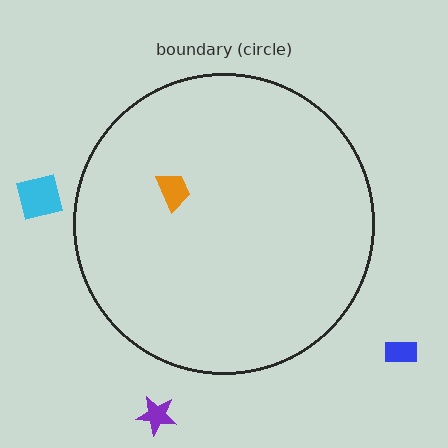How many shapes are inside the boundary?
1 inside, 3 outside.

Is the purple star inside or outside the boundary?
Outside.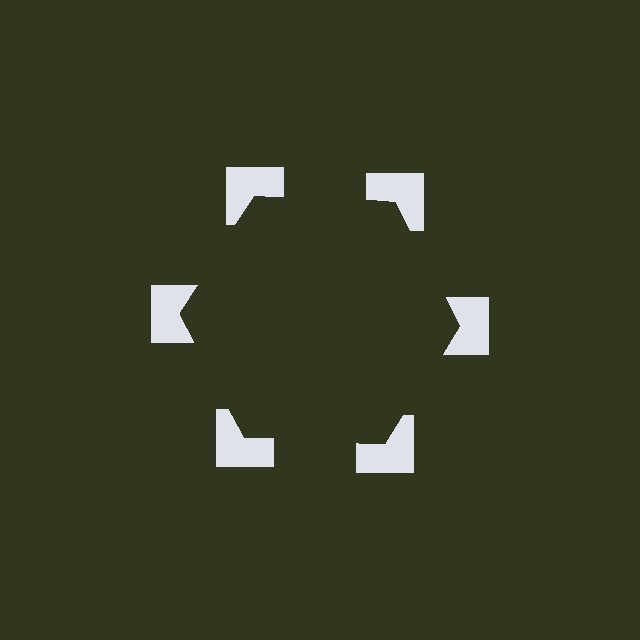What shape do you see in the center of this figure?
An illusory hexagon — its edges are inferred from the aligned wedge cuts in the notched squares, not physically drawn.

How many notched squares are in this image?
There are 6 — one at each vertex of the illusory hexagon.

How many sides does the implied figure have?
6 sides.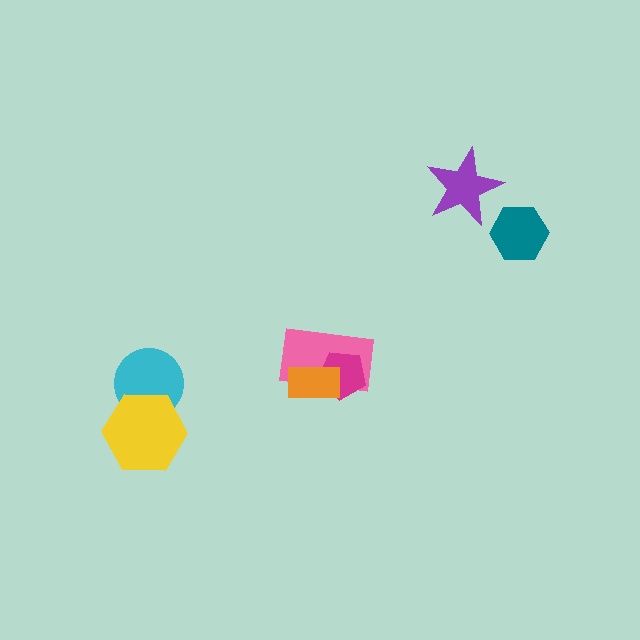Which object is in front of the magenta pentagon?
The orange rectangle is in front of the magenta pentagon.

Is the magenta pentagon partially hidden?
Yes, it is partially covered by another shape.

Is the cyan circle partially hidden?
Yes, it is partially covered by another shape.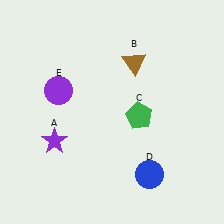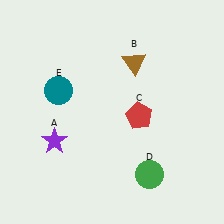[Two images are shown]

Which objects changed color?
C changed from green to red. D changed from blue to green. E changed from purple to teal.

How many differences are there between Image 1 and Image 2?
There are 3 differences between the two images.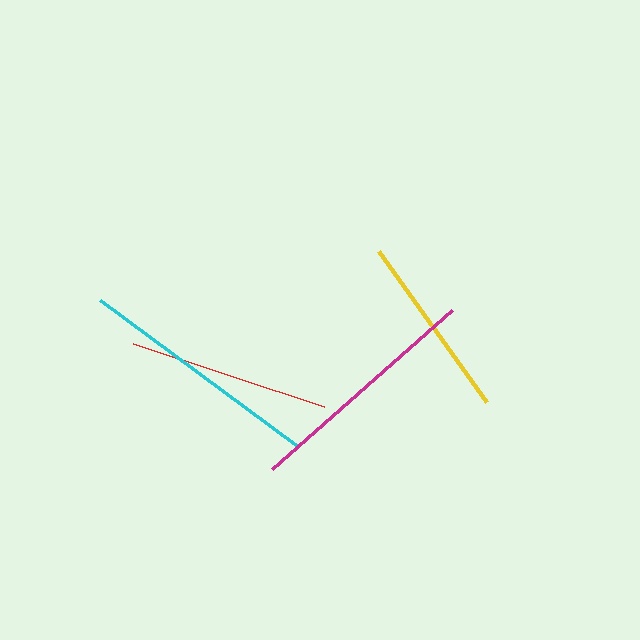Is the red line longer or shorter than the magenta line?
The magenta line is longer than the red line.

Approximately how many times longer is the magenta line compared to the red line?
The magenta line is approximately 1.2 times the length of the red line.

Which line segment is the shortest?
The yellow line is the shortest at approximately 186 pixels.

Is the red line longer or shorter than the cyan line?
The cyan line is longer than the red line.